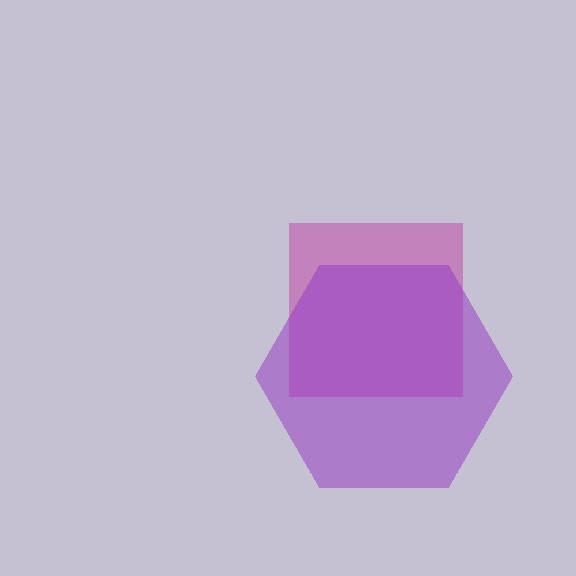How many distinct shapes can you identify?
There are 2 distinct shapes: a magenta square, a purple hexagon.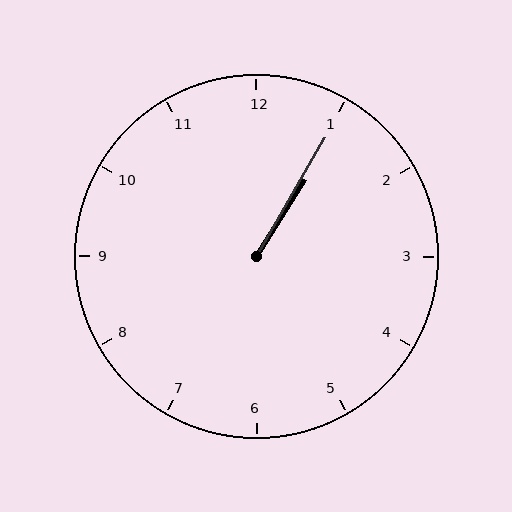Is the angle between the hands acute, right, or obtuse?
It is acute.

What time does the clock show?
1:05.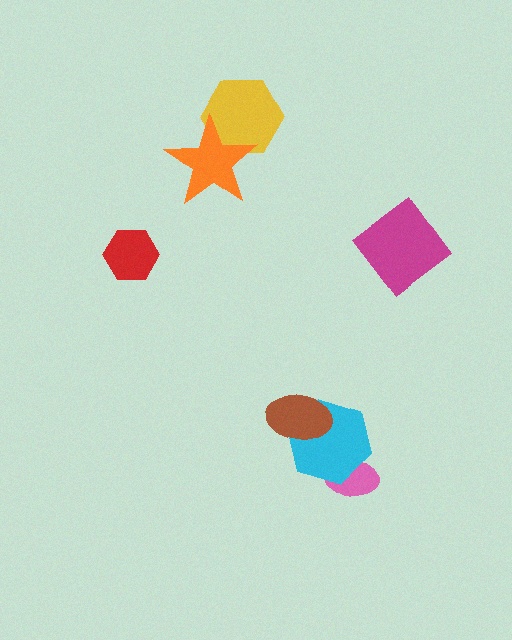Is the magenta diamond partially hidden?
No, no other shape covers it.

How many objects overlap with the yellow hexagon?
1 object overlaps with the yellow hexagon.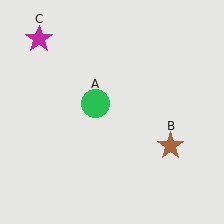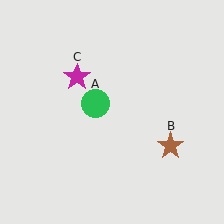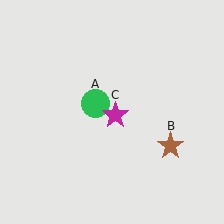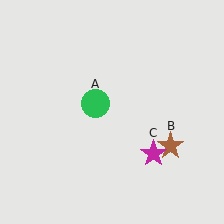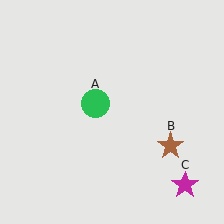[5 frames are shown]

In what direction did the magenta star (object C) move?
The magenta star (object C) moved down and to the right.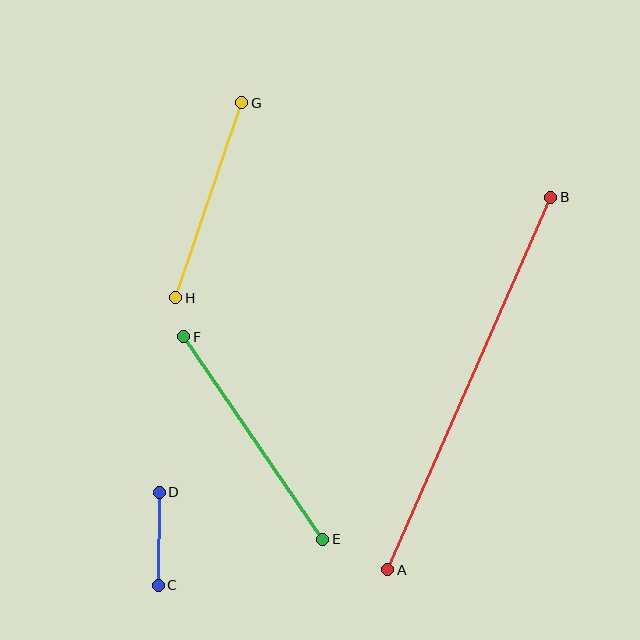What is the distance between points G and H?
The distance is approximately 206 pixels.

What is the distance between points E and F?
The distance is approximately 246 pixels.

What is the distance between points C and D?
The distance is approximately 93 pixels.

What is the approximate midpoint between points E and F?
The midpoint is at approximately (253, 438) pixels.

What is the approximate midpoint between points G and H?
The midpoint is at approximately (209, 200) pixels.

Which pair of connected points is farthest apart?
Points A and B are farthest apart.